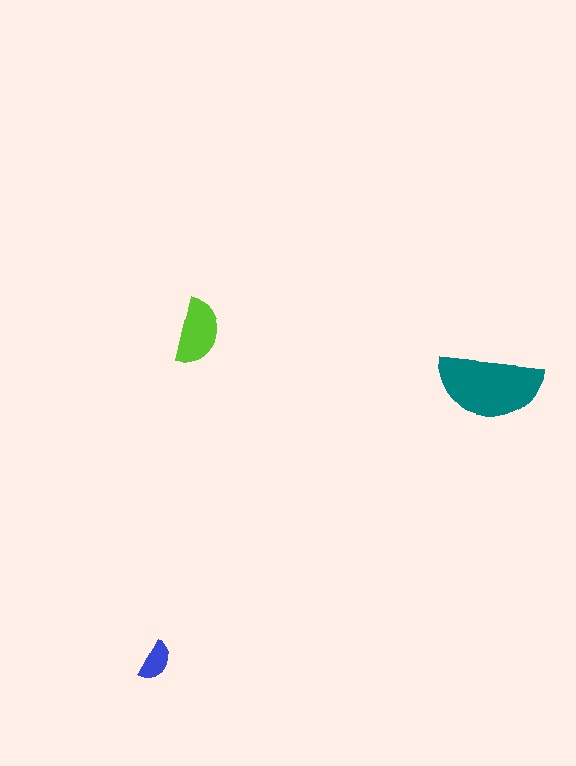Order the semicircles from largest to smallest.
the teal one, the lime one, the blue one.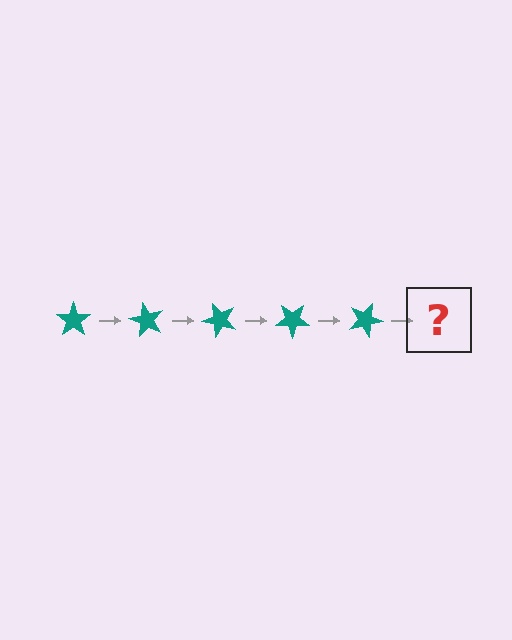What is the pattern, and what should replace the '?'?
The pattern is that the star rotates 60 degrees each step. The '?' should be a teal star rotated 300 degrees.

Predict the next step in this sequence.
The next step is a teal star rotated 300 degrees.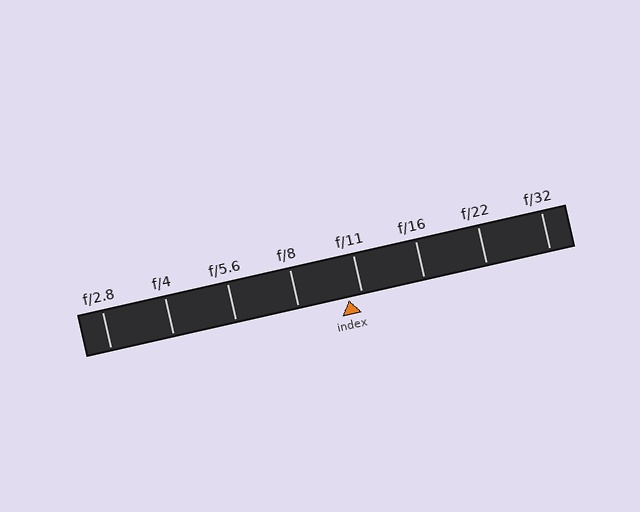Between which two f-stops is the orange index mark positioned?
The index mark is between f/8 and f/11.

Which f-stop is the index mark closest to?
The index mark is closest to f/11.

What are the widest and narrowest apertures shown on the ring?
The widest aperture shown is f/2.8 and the narrowest is f/32.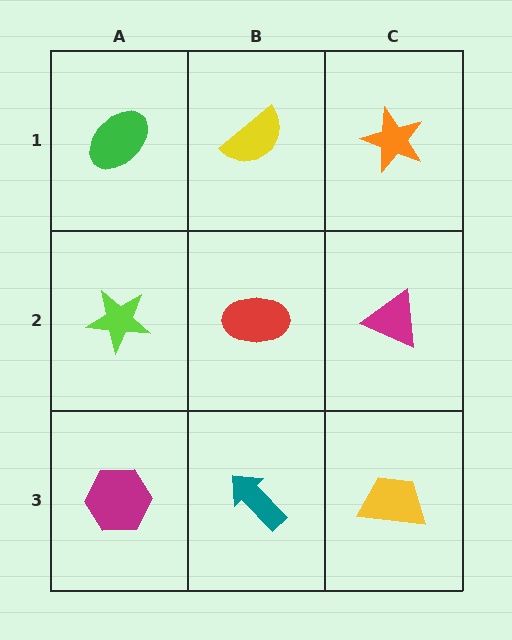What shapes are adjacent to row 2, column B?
A yellow semicircle (row 1, column B), a teal arrow (row 3, column B), a lime star (row 2, column A), a magenta triangle (row 2, column C).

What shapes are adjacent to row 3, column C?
A magenta triangle (row 2, column C), a teal arrow (row 3, column B).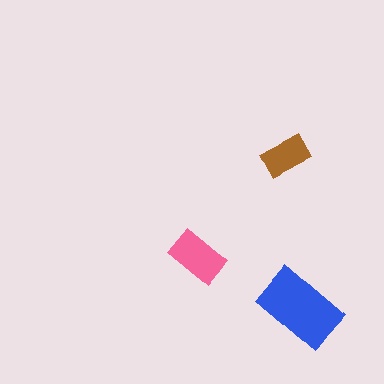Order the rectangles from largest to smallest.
the blue one, the pink one, the brown one.